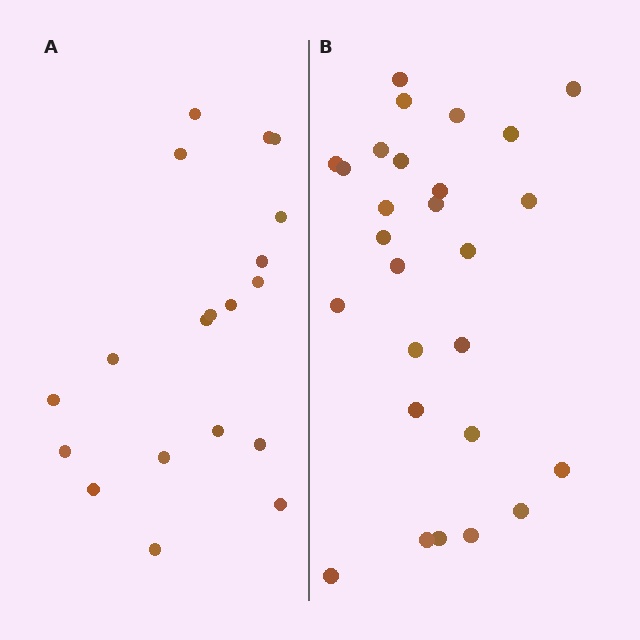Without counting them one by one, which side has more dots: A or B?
Region B (the right region) has more dots.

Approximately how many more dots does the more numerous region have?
Region B has roughly 8 or so more dots than region A.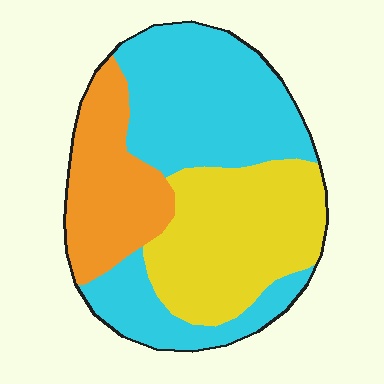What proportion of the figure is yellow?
Yellow covers roughly 30% of the figure.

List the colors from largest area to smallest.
From largest to smallest: cyan, yellow, orange.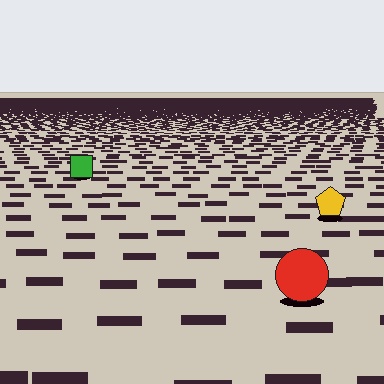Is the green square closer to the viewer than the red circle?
No. The red circle is closer — you can tell from the texture gradient: the ground texture is coarser near it.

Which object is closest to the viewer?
The red circle is closest. The texture marks near it are larger and more spread out.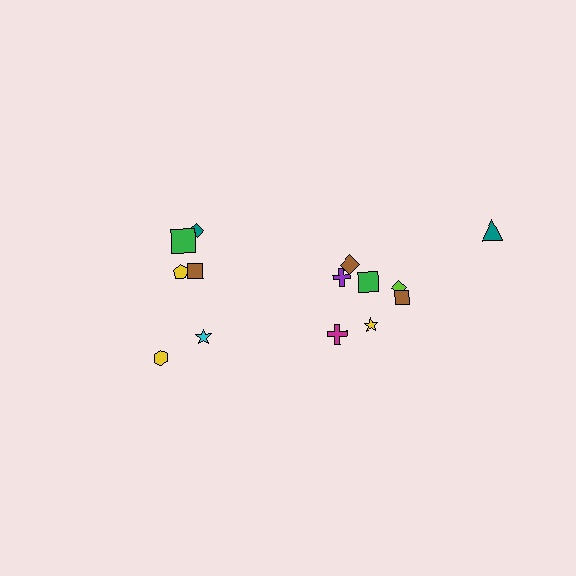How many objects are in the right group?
There are 8 objects.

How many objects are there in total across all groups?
There are 14 objects.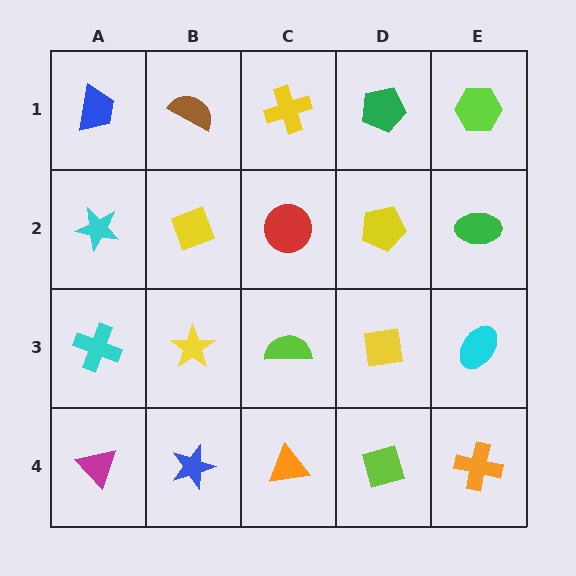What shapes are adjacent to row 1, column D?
A yellow pentagon (row 2, column D), a yellow cross (row 1, column C), a lime hexagon (row 1, column E).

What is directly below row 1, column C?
A red circle.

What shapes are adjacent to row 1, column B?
A yellow diamond (row 2, column B), a blue trapezoid (row 1, column A), a yellow cross (row 1, column C).